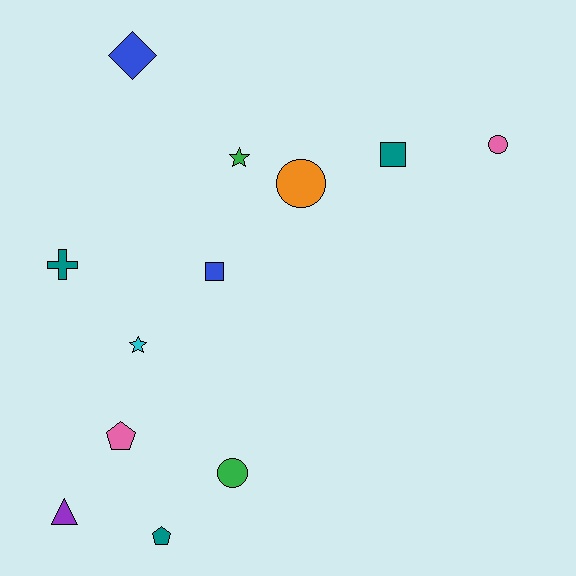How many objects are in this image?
There are 12 objects.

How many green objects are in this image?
There are 2 green objects.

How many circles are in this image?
There are 3 circles.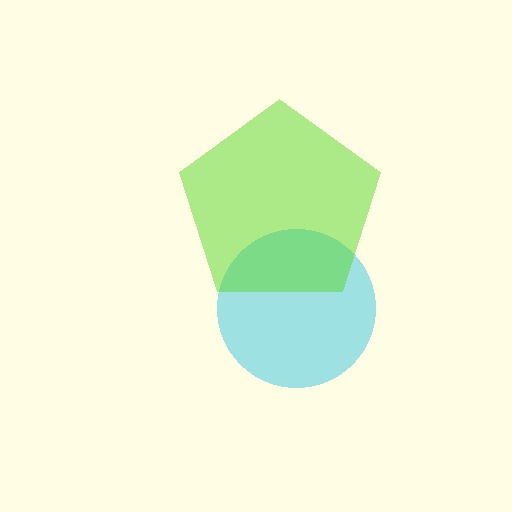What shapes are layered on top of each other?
The layered shapes are: a cyan circle, a lime pentagon.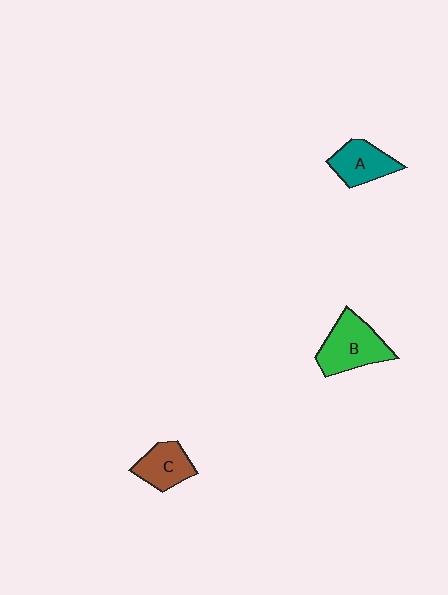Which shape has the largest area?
Shape B (green).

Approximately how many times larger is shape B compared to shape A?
Approximately 1.4 times.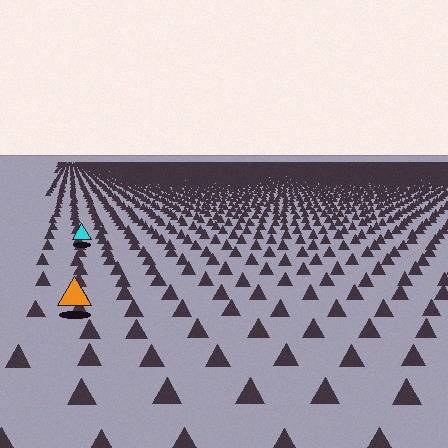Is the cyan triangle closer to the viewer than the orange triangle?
No. The orange triangle is closer — you can tell from the texture gradient: the ground texture is coarser near it.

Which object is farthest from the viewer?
The cyan triangle is farthest from the viewer. It appears smaller and the ground texture around it is denser.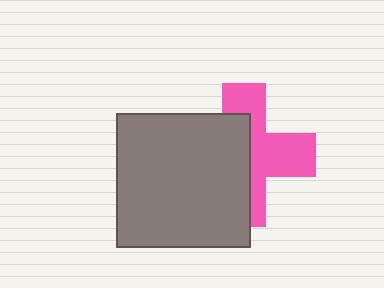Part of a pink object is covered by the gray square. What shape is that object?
It is a cross.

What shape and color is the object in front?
The object in front is a gray square.